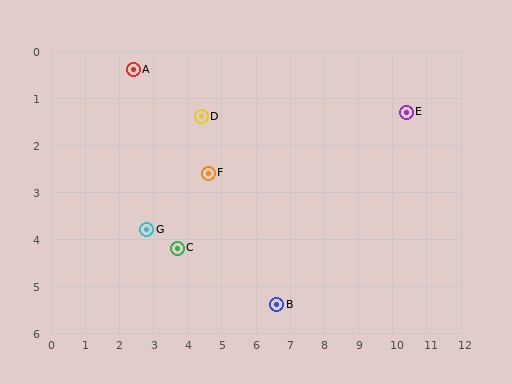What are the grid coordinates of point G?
Point G is at approximately (2.8, 3.8).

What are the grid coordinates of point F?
Point F is at approximately (4.6, 2.6).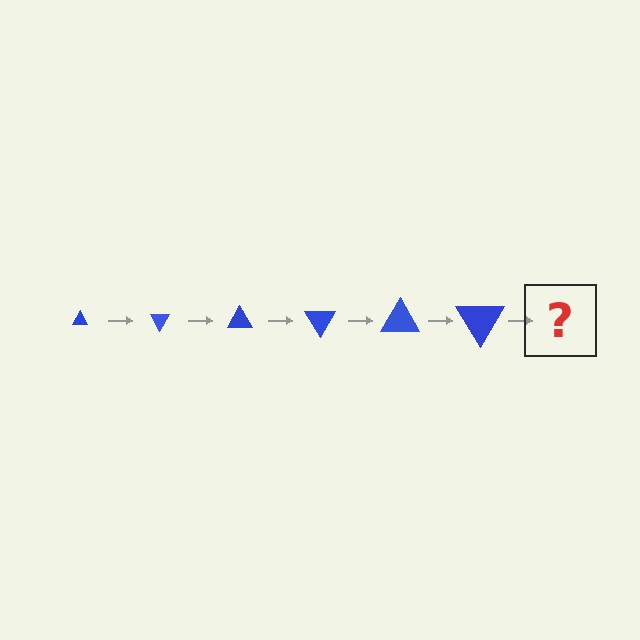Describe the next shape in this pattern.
It should be a triangle, larger than the previous one and rotated 360 degrees from the start.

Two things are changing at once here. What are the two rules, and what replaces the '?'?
The two rules are that the triangle grows larger each step and it rotates 60 degrees each step. The '?' should be a triangle, larger than the previous one and rotated 360 degrees from the start.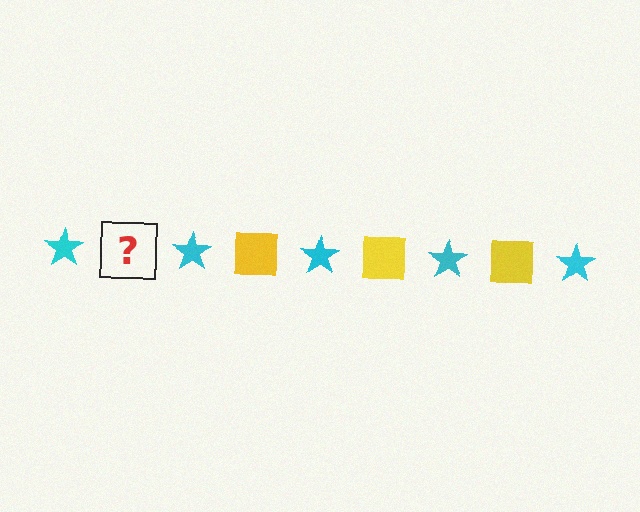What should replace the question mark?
The question mark should be replaced with a yellow square.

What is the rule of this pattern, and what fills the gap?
The rule is that the pattern alternates between cyan star and yellow square. The gap should be filled with a yellow square.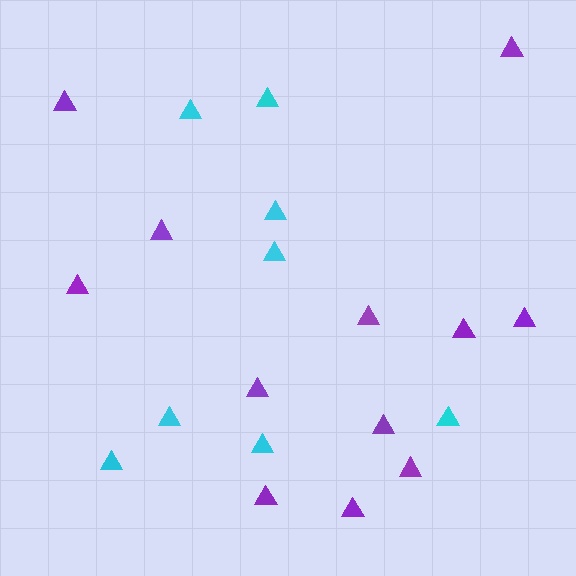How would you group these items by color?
There are 2 groups: one group of purple triangles (12) and one group of cyan triangles (8).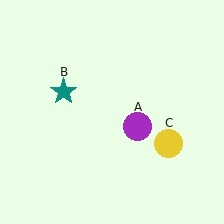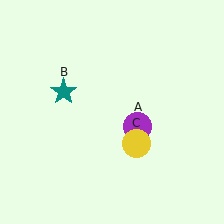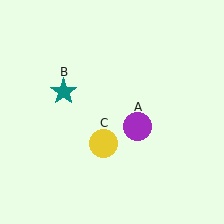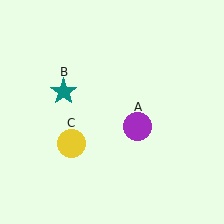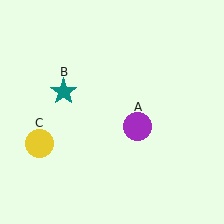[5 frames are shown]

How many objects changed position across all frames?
1 object changed position: yellow circle (object C).